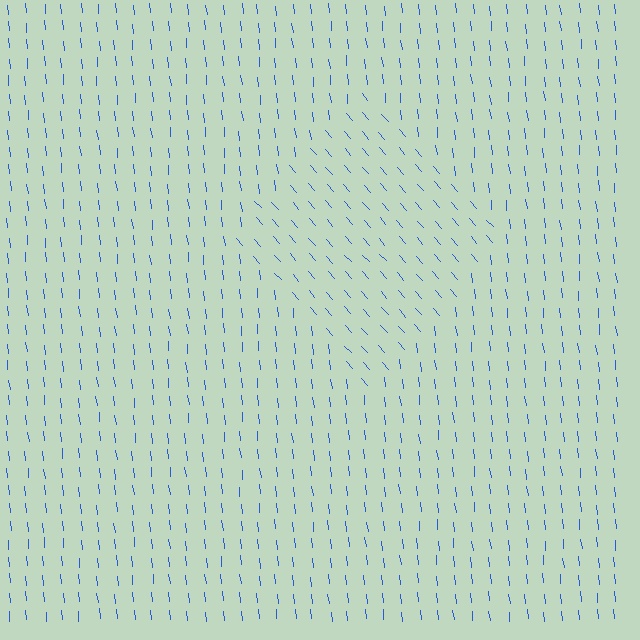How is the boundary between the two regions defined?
The boundary is defined purely by a change in line orientation (approximately 35 degrees difference). All lines are the same color and thickness.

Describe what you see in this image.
The image is filled with small blue line segments. A diamond region in the image has lines oriented differently from the surrounding lines, creating a visible texture boundary.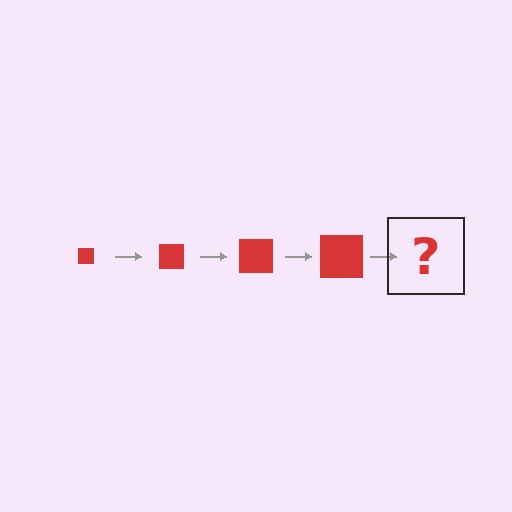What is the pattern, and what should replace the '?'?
The pattern is that the square gets progressively larger each step. The '?' should be a red square, larger than the previous one.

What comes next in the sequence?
The next element should be a red square, larger than the previous one.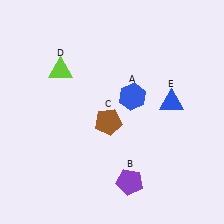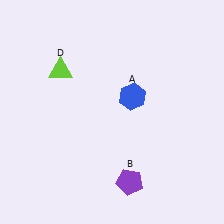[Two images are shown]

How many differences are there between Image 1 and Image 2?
There are 2 differences between the two images.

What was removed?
The blue triangle (E), the brown pentagon (C) were removed in Image 2.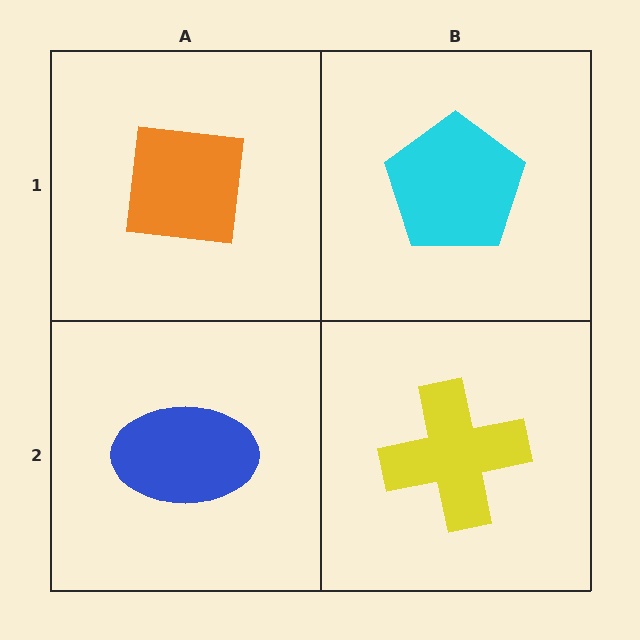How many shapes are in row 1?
2 shapes.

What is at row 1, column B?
A cyan pentagon.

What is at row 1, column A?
An orange square.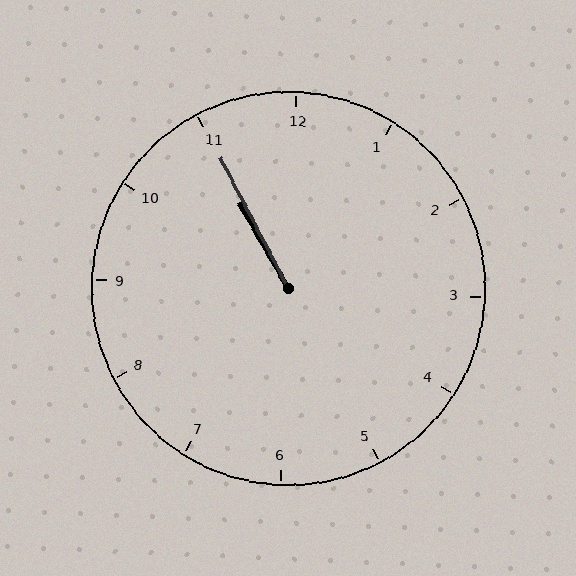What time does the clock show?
10:55.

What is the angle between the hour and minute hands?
Approximately 2 degrees.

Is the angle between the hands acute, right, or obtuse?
It is acute.